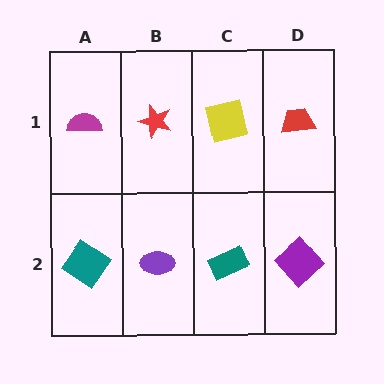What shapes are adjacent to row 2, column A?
A magenta semicircle (row 1, column A), a purple ellipse (row 2, column B).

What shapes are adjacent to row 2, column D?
A red trapezoid (row 1, column D), a teal rectangle (row 2, column C).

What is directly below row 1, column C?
A teal rectangle.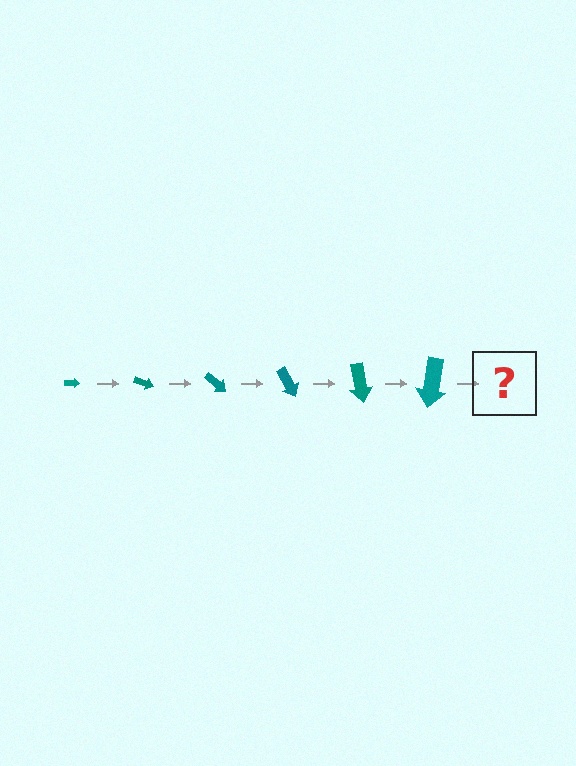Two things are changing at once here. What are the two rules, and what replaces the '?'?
The two rules are that the arrow grows larger each step and it rotates 20 degrees each step. The '?' should be an arrow, larger than the previous one and rotated 120 degrees from the start.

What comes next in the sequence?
The next element should be an arrow, larger than the previous one and rotated 120 degrees from the start.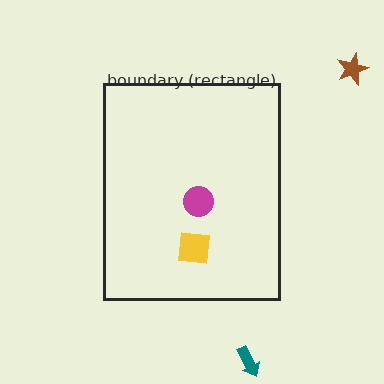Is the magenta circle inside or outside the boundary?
Inside.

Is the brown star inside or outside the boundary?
Outside.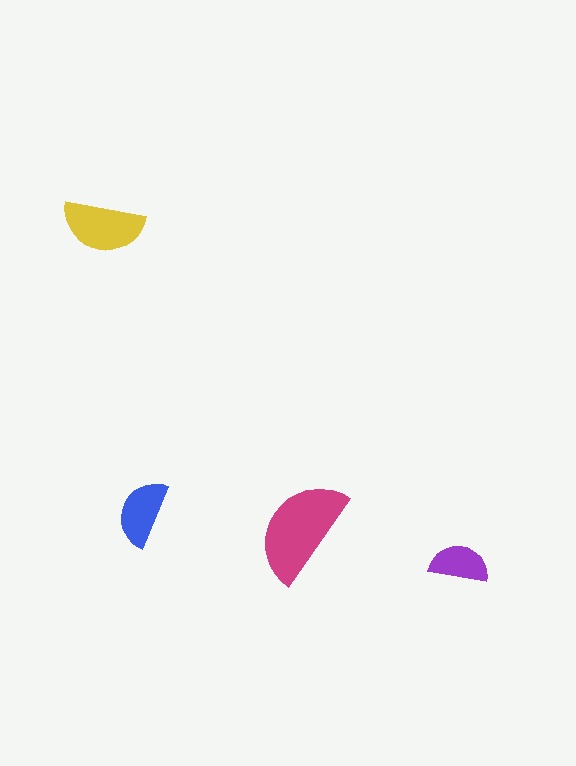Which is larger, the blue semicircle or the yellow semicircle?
The yellow one.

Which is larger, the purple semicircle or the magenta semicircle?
The magenta one.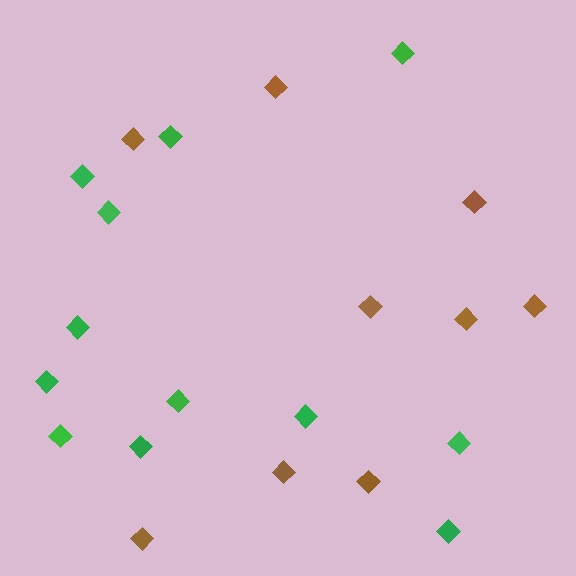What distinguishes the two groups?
There are 2 groups: one group of green diamonds (12) and one group of brown diamonds (9).